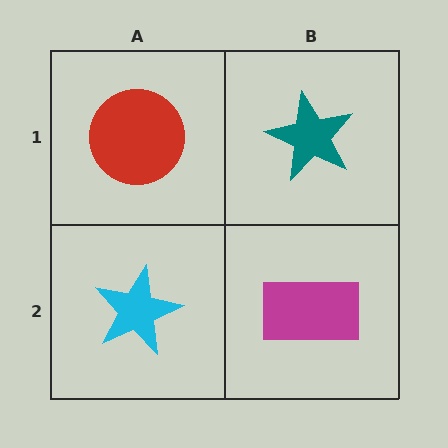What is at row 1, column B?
A teal star.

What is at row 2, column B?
A magenta rectangle.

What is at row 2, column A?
A cyan star.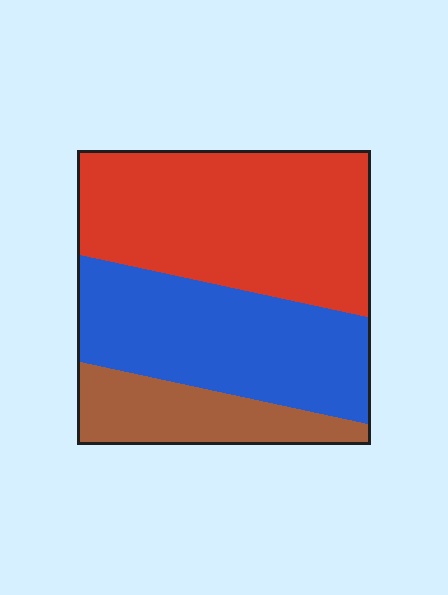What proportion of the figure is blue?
Blue takes up about three eighths (3/8) of the figure.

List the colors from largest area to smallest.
From largest to smallest: red, blue, brown.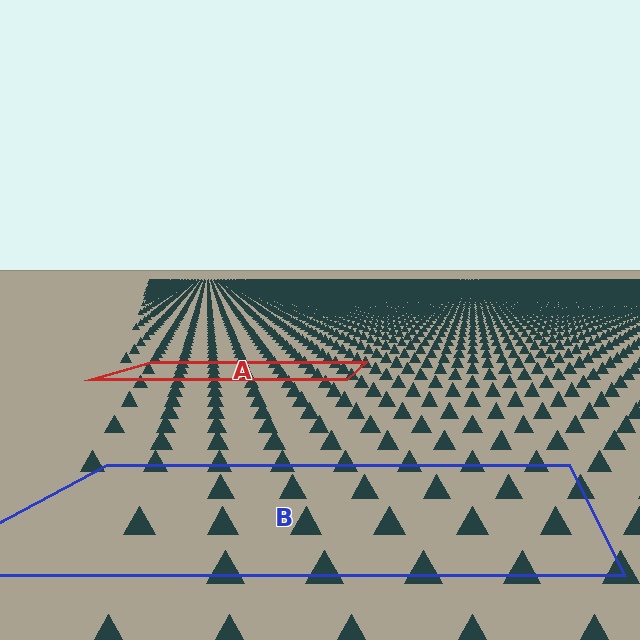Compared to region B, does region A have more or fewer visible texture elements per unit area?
Region A has more texture elements per unit area — they are packed more densely because it is farther away.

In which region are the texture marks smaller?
The texture marks are smaller in region A, because it is farther away.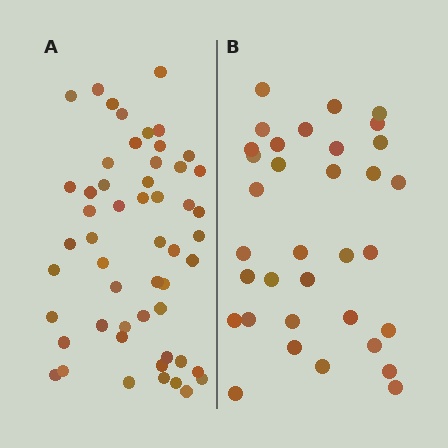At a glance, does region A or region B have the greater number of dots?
Region A (the left region) has more dots.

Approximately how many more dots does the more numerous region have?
Region A has approximately 20 more dots than region B.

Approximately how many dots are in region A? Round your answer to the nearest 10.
About 50 dots. (The exact count is 53, which rounds to 50.)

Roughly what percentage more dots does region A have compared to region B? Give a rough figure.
About 55% more.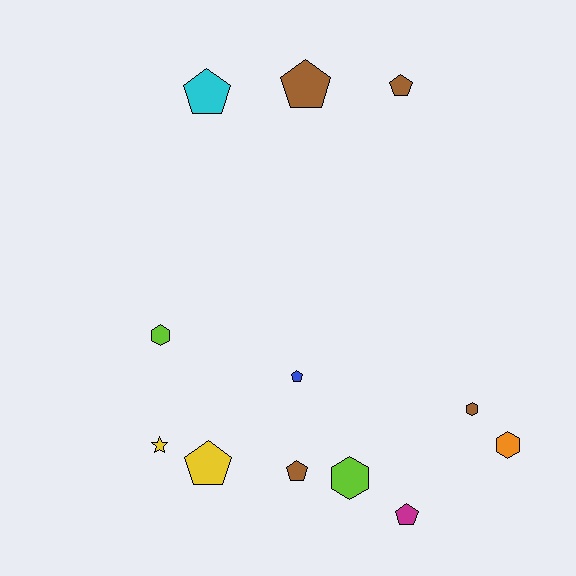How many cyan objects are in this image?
There is 1 cyan object.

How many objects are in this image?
There are 12 objects.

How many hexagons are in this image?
There are 4 hexagons.